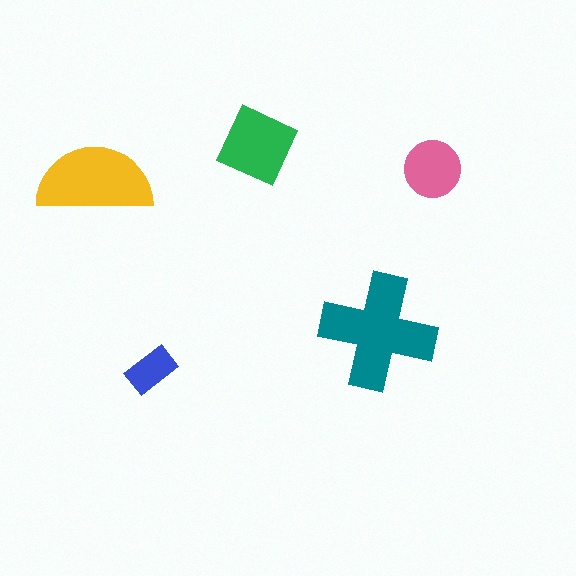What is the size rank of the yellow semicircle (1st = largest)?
2nd.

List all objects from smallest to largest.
The blue rectangle, the pink circle, the green diamond, the yellow semicircle, the teal cross.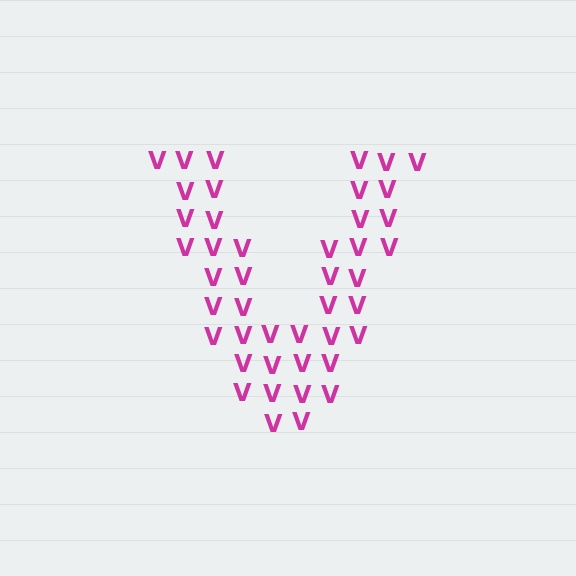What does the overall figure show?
The overall figure shows the letter V.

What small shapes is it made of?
It is made of small letter V's.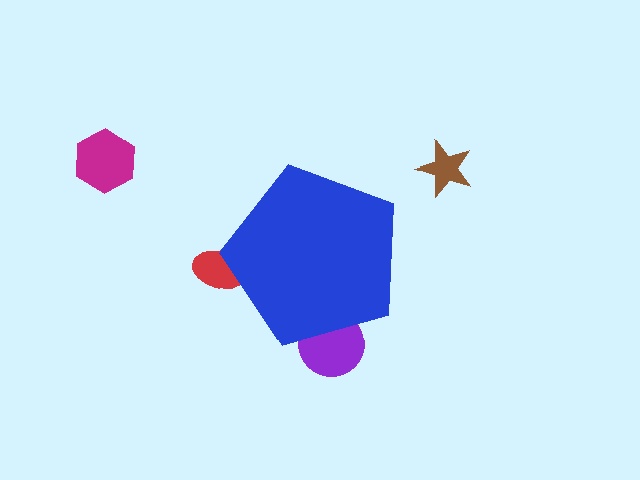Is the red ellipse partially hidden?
Yes, the red ellipse is partially hidden behind the blue pentagon.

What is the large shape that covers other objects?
A blue pentagon.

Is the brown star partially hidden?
No, the brown star is fully visible.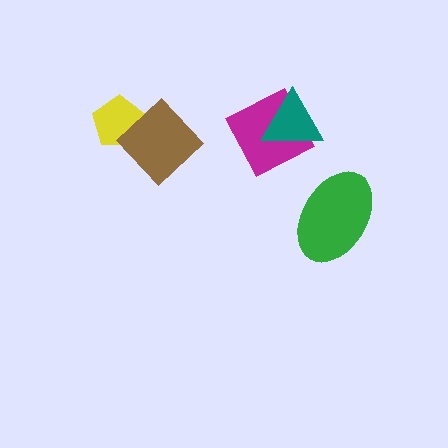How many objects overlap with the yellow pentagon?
1 object overlaps with the yellow pentagon.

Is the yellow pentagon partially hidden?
Yes, it is partially covered by another shape.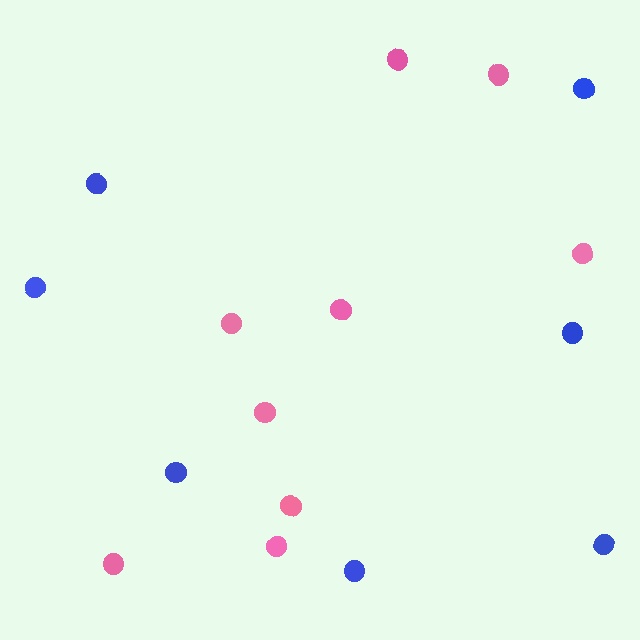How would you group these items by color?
There are 2 groups: one group of pink circles (9) and one group of blue circles (7).